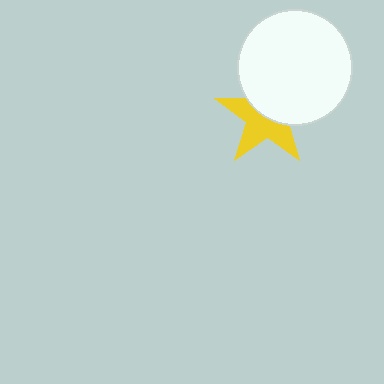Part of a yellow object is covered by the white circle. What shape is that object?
It is a star.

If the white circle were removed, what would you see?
You would see the complete yellow star.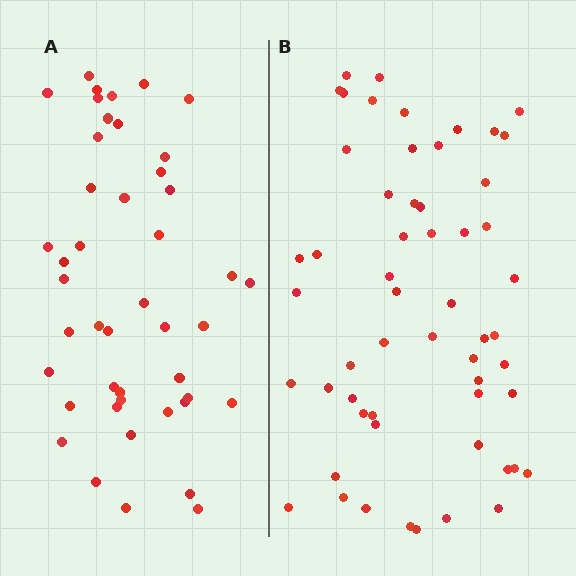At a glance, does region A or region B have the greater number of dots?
Region B (the right region) has more dots.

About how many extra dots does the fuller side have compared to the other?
Region B has roughly 12 or so more dots than region A.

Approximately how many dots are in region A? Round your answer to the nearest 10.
About 40 dots. (The exact count is 45, which rounds to 40.)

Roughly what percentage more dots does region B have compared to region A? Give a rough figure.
About 25% more.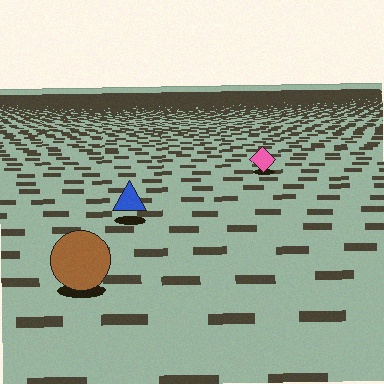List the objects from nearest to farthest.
From nearest to farthest: the brown circle, the blue triangle, the pink diamond.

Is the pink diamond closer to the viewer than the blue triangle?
No. The blue triangle is closer — you can tell from the texture gradient: the ground texture is coarser near it.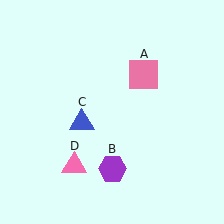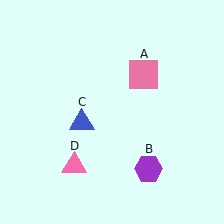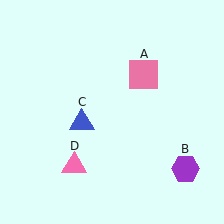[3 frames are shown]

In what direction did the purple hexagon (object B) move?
The purple hexagon (object B) moved right.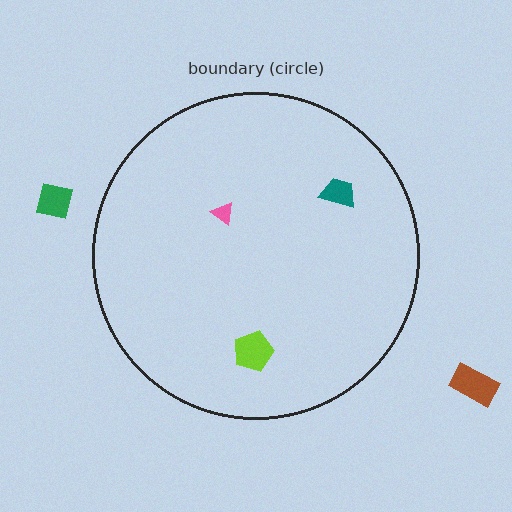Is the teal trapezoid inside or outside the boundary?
Inside.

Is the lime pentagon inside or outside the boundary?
Inside.